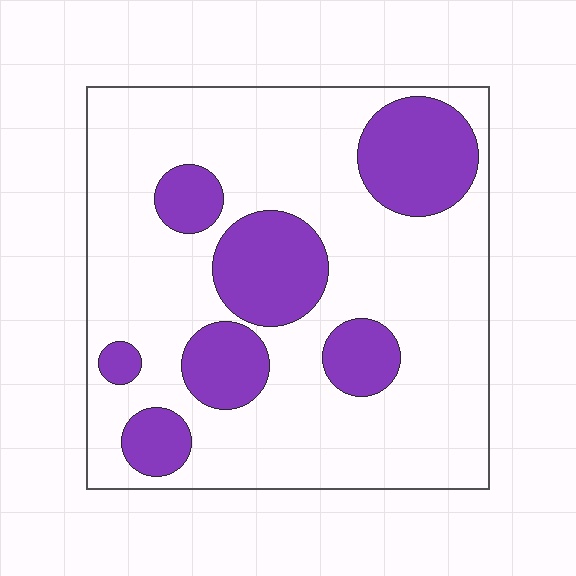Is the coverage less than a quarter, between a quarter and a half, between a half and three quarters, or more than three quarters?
Between a quarter and a half.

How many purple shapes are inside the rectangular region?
7.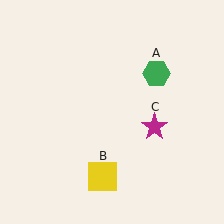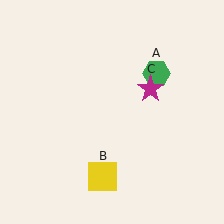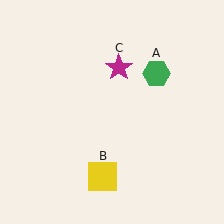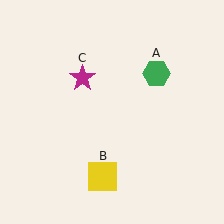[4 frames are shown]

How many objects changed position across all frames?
1 object changed position: magenta star (object C).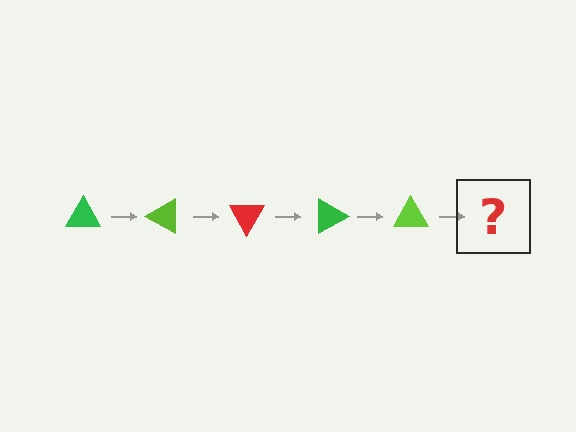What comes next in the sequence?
The next element should be a red triangle, rotated 150 degrees from the start.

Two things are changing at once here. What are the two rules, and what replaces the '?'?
The two rules are that it rotates 30 degrees each step and the color cycles through green, lime, and red. The '?' should be a red triangle, rotated 150 degrees from the start.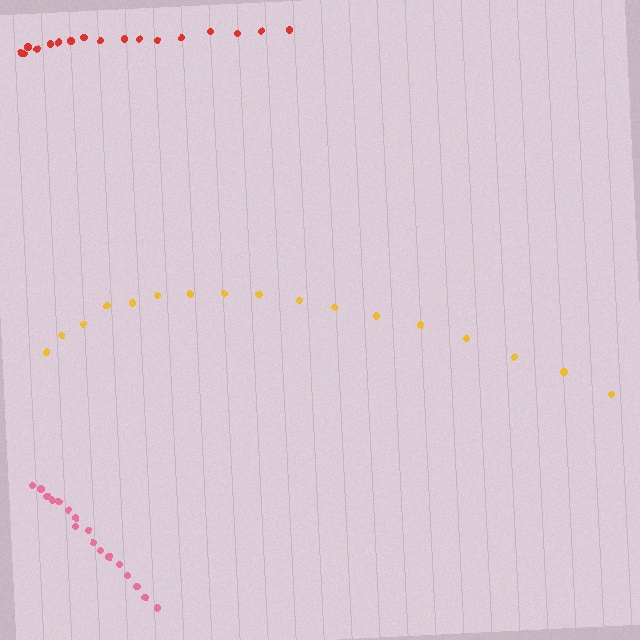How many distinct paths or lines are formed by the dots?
There are 3 distinct paths.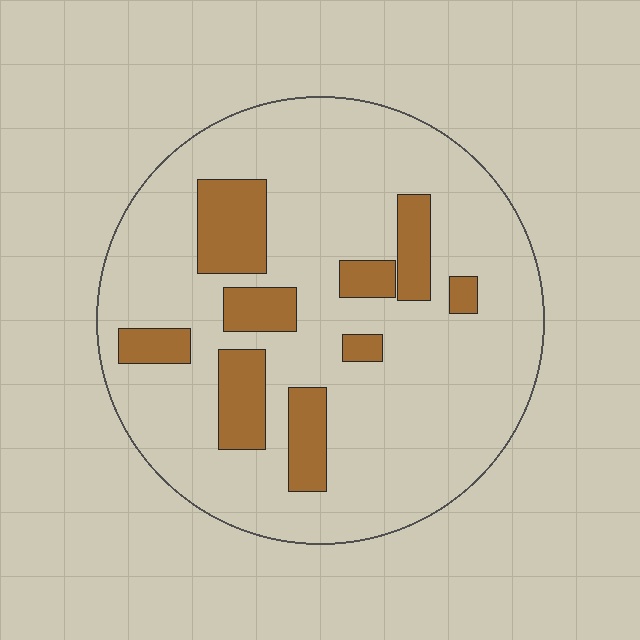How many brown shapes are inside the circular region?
9.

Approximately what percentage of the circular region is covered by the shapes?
Approximately 20%.